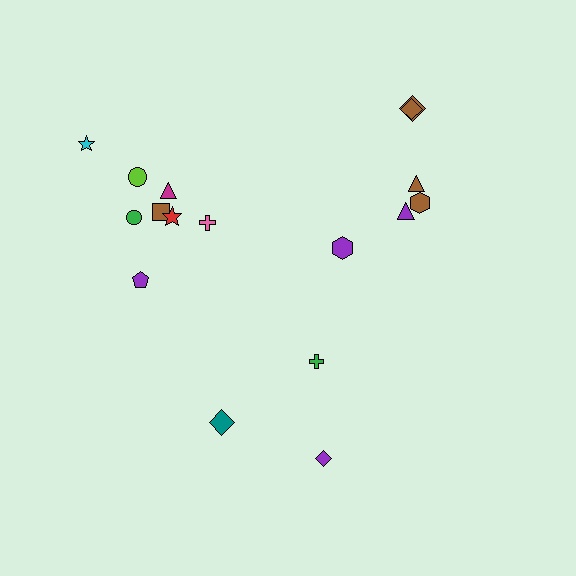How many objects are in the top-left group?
There are 8 objects.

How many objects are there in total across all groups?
There are 17 objects.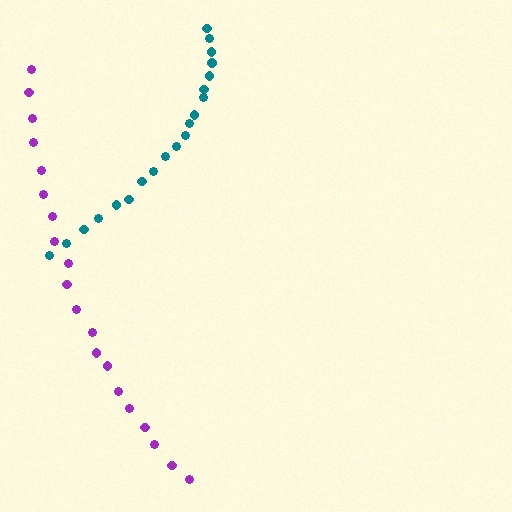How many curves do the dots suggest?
There are 2 distinct paths.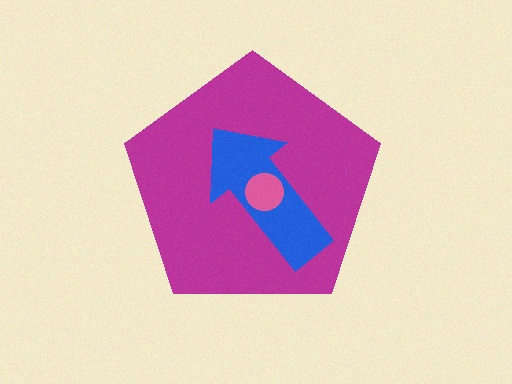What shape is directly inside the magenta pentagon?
The blue arrow.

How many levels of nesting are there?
3.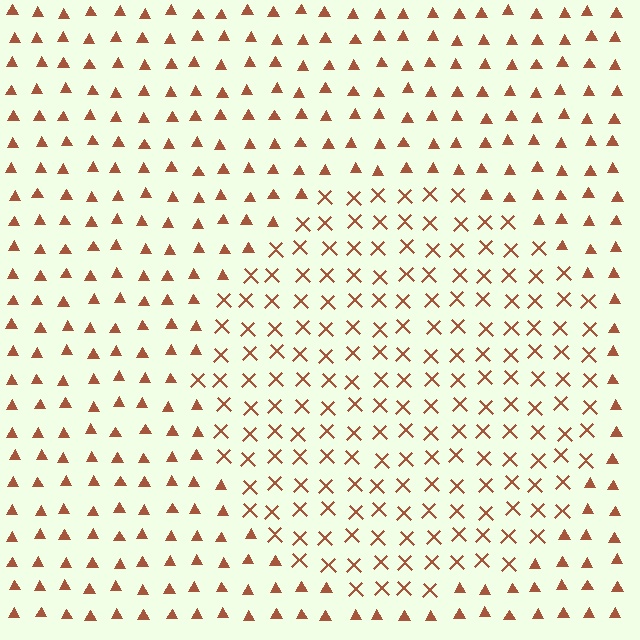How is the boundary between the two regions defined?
The boundary is defined by a change in element shape: X marks inside vs. triangles outside. All elements share the same color and spacing.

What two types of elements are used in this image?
The image uses X marks inside the circle region and triangles outside it.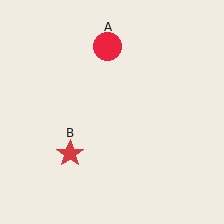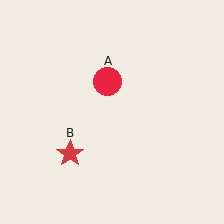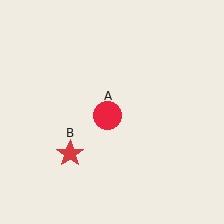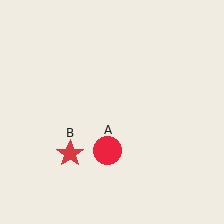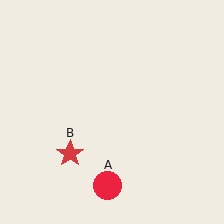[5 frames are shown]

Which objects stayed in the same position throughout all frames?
Red star (object B) remained stationary.